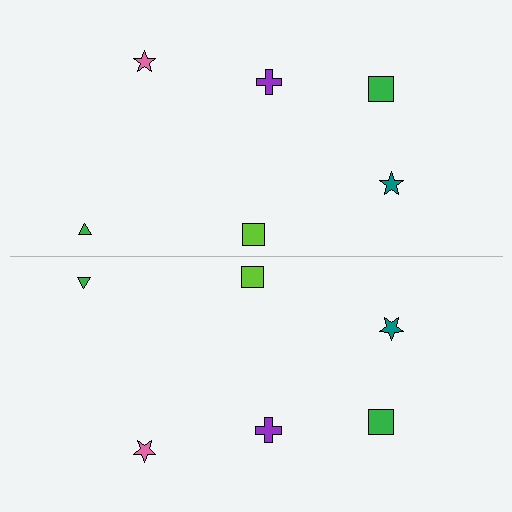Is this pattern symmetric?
Yes, this pattern has bilateral (reflection) symmetry.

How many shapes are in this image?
There are 12 shapes in this image.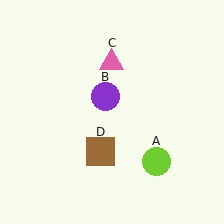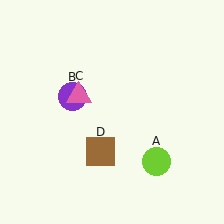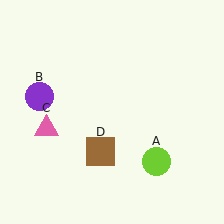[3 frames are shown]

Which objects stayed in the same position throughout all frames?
Lime circle (object A) and brown square (object D) remained stationary.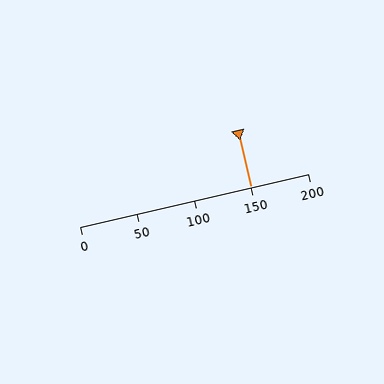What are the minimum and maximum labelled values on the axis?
The axis runs from 0 to 200.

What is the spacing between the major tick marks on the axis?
The major ticks are spaced 50 apart.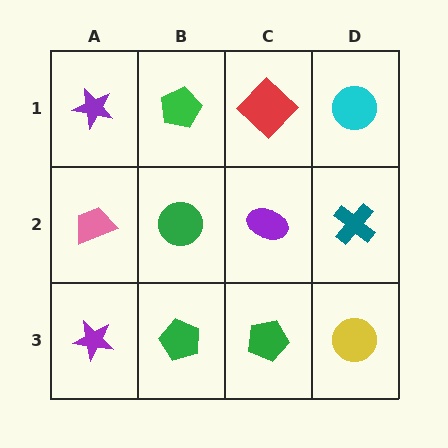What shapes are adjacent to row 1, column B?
A green circle (row 2, column B), a purple star (row 1, column A), a red diamond (row 1, column C).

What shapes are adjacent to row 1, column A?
A pink trapezoid (row 2, column A), a green pentagon (row 1, column B).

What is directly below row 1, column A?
A pink trapezoid.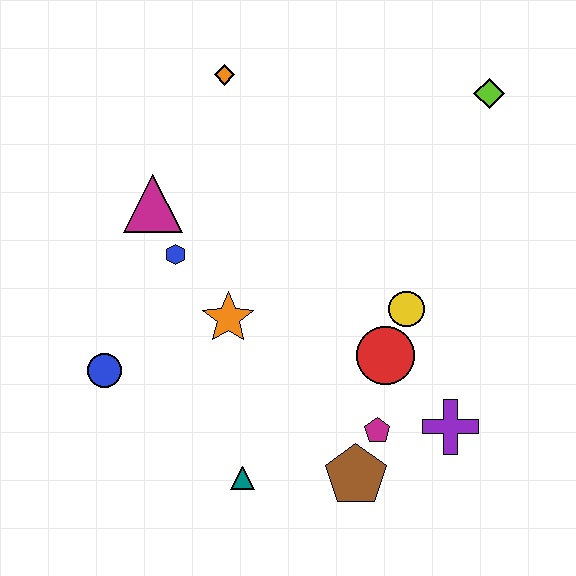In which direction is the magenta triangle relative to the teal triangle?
The magenta triangle is above the teal triangle.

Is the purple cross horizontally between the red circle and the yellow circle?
No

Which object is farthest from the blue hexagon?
The lime diamond is farthest from the blue hexagon.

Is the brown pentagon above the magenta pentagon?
No